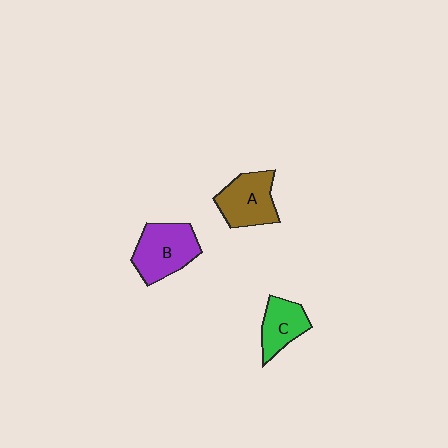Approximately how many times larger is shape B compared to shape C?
Approximately 1.4 times.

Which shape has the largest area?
Shape B (purple).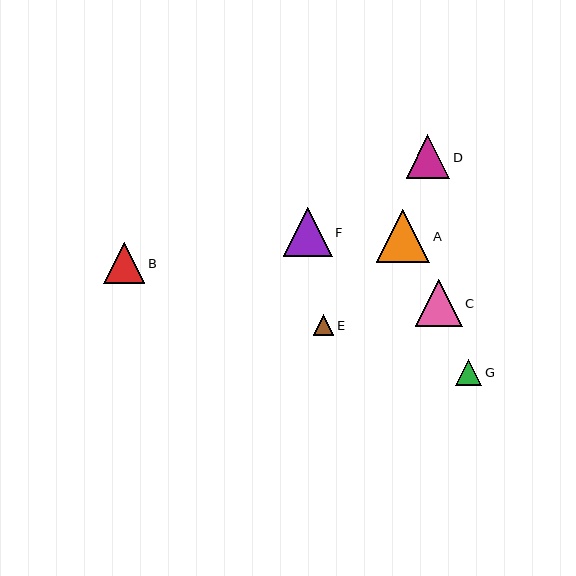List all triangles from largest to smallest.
From largest to smallest: A, F, C, D, B, G, E.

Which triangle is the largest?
Triangle A is the largest with a size of approximately 54 pixels.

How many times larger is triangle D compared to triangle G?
Triangle D is approximately 1.7 times the size of triangle G.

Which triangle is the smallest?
Triangle E is the smallest with a size of approximately 20 pixels.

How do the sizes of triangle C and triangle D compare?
Triangle C and triangle D are approximately the same size.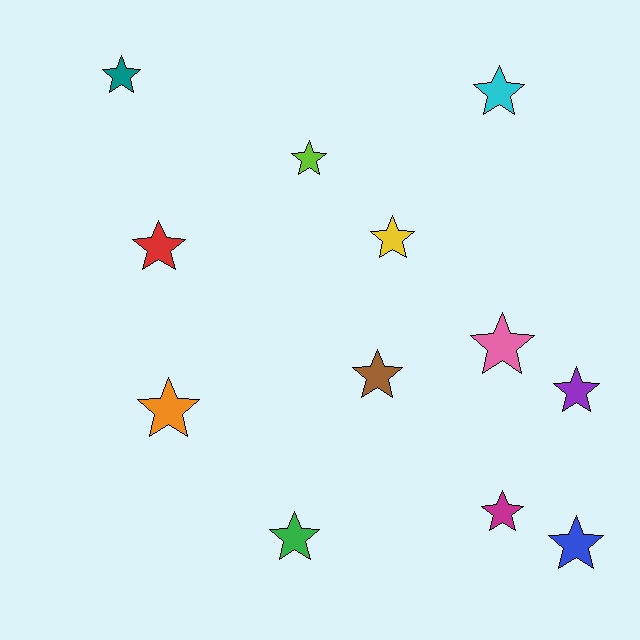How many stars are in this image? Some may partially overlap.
There are 12 stars.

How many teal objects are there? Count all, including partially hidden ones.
There is 1 teal object.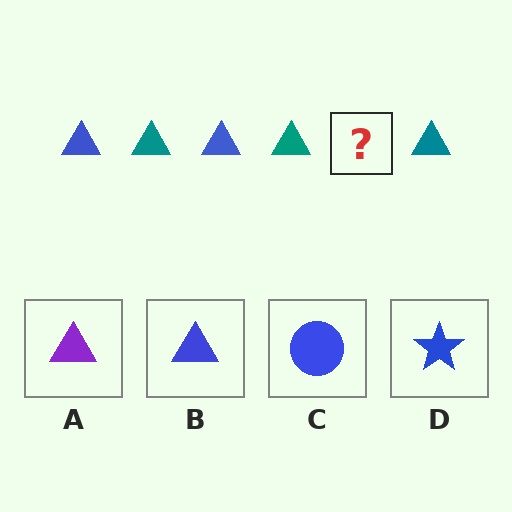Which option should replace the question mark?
Option B.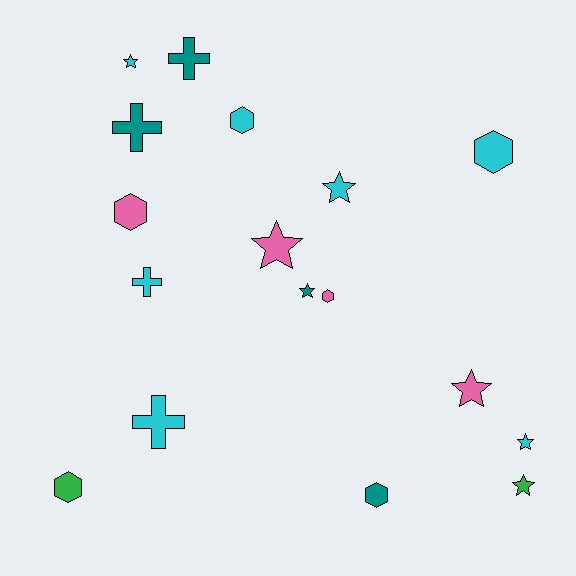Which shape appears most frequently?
Star, with 7 objects.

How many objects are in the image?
There are 17 objects.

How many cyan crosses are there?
There are 2 cyan crosses.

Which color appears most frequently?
Cyan, with 7 objects.